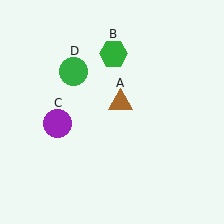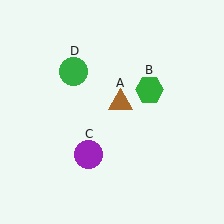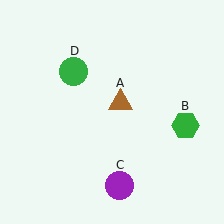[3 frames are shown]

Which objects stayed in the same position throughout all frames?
Brown triangle (object A) and green circle (object D) remained stationary.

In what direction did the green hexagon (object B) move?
The green hexagon (object B) moved down and to the right.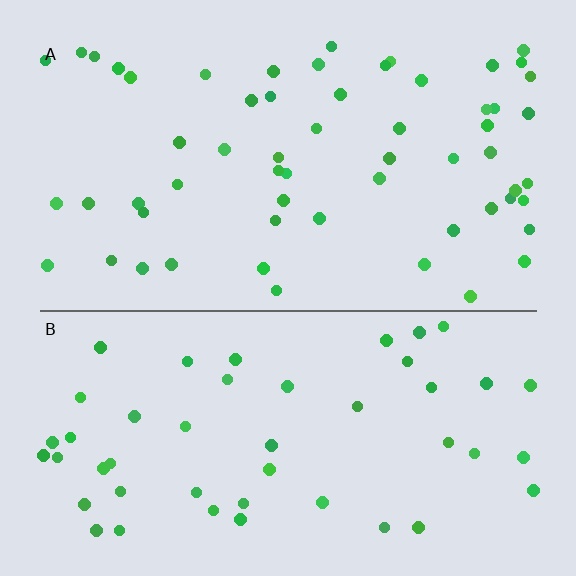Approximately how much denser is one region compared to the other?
Approximately 1.2× — region A over region B.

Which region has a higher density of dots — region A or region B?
A (the top).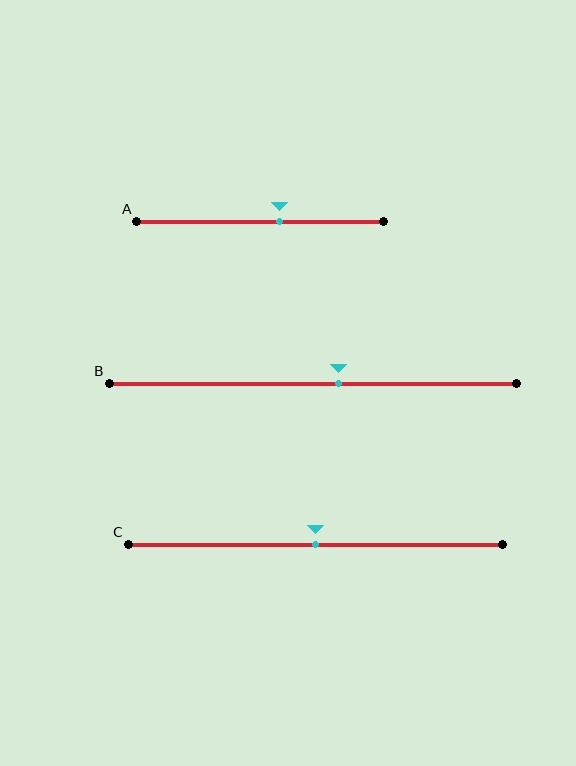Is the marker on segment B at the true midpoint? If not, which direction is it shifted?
No, the marker on segment B is shifted to the right by about 6% of the segment length.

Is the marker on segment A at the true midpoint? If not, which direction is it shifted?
No, the marker on segment A is shifted to the right by about 8% of the segment length.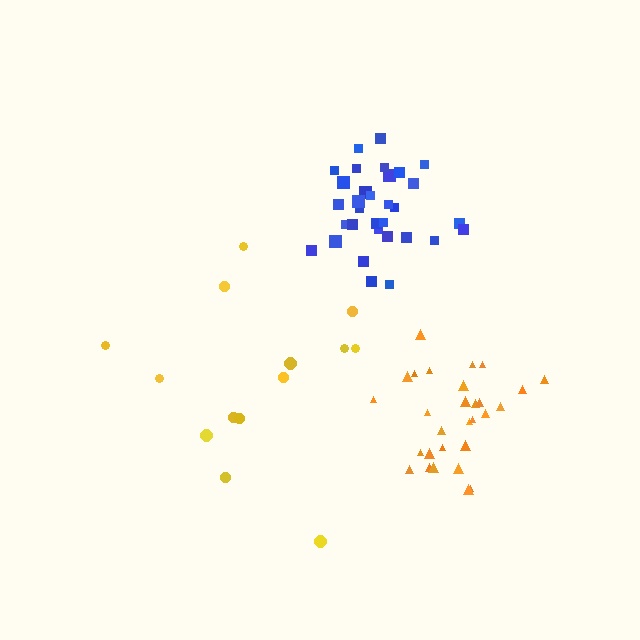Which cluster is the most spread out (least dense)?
Yellow.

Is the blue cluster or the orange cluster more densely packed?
Orange.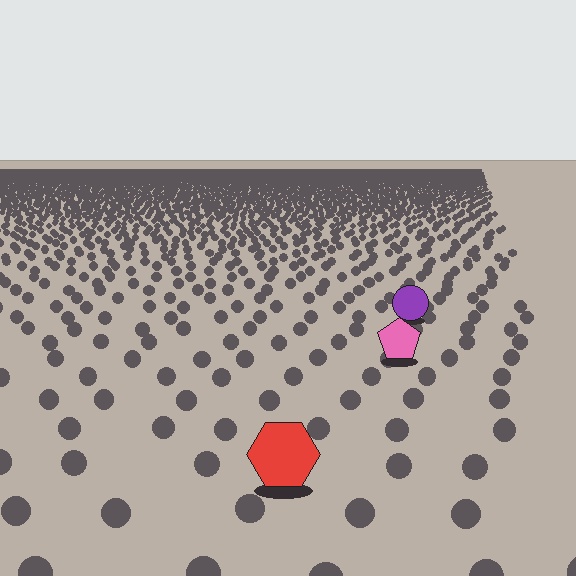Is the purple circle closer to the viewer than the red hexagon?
No. The red hexagon is closer — you can tell from the texture gradient: the ground texture is coarser near it.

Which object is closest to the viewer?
The red hexagon is closest. The texture marks near it are larger and more spread out.